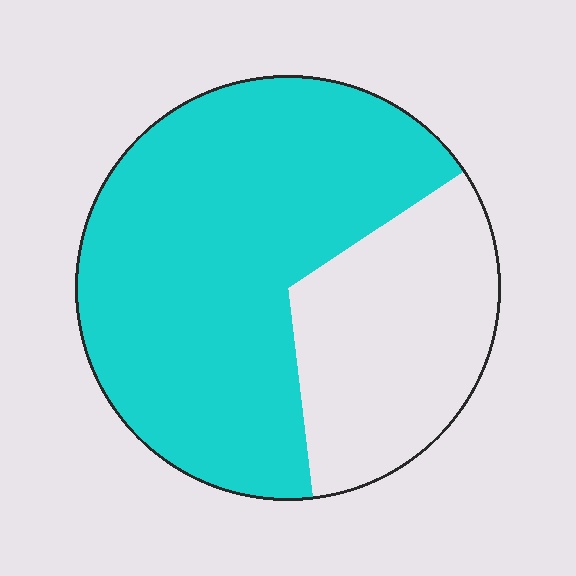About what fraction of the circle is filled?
About two thirds (2/3).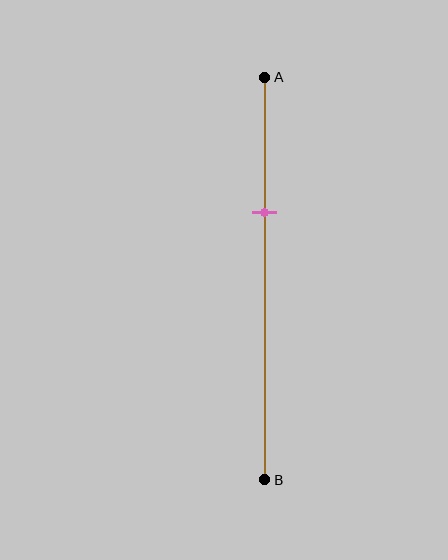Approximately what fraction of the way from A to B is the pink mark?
The pink mark is approximately 35% of the way from A to B.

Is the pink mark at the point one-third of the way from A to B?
Yes, the mark is approximately at the one-third point.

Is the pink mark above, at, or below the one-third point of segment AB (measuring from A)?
The pink mark is approximately at the one-third point of segment AB.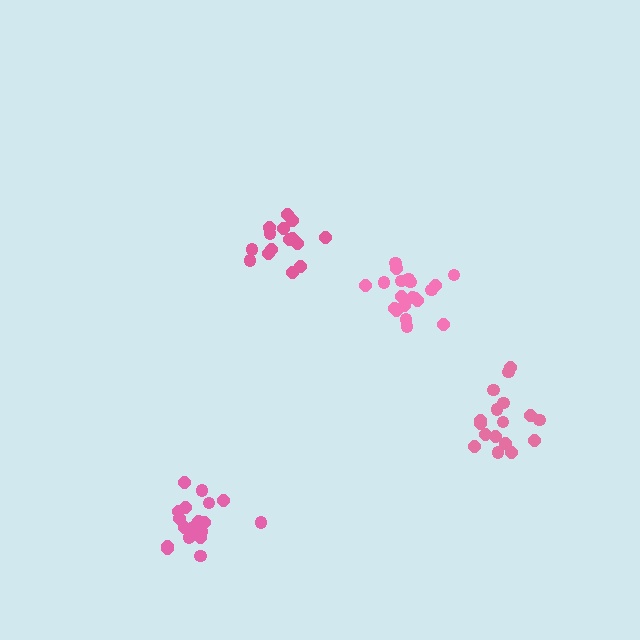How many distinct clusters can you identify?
There are 4 distinct clusters.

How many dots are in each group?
Group 1: 20 dots, Group 2: 15 dots, Group 3: 17 dots, Group 4: 20 dots (72 total).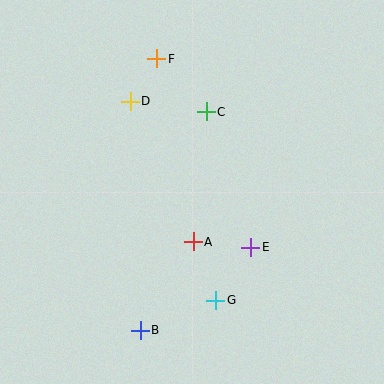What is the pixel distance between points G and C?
The distance between G and C is 189 pixels.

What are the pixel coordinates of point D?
Point D is at (130, 101).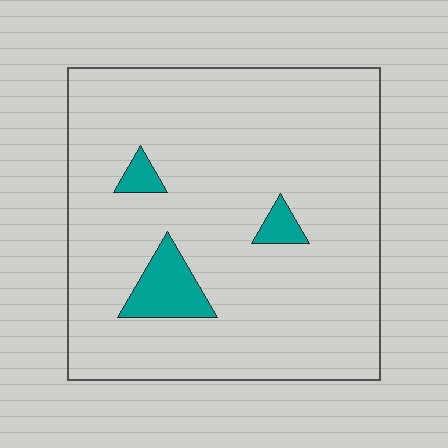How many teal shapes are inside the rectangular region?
3.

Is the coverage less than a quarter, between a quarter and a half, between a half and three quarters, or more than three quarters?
Less than a quarter.